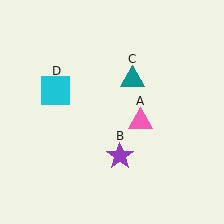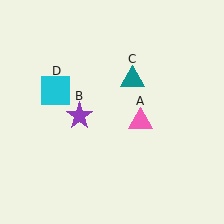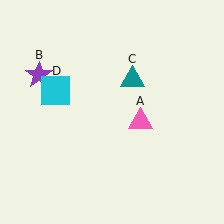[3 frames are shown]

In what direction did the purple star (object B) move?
The purple star (object B) moved up and to the left.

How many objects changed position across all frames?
1 object changed position: purple star (object B).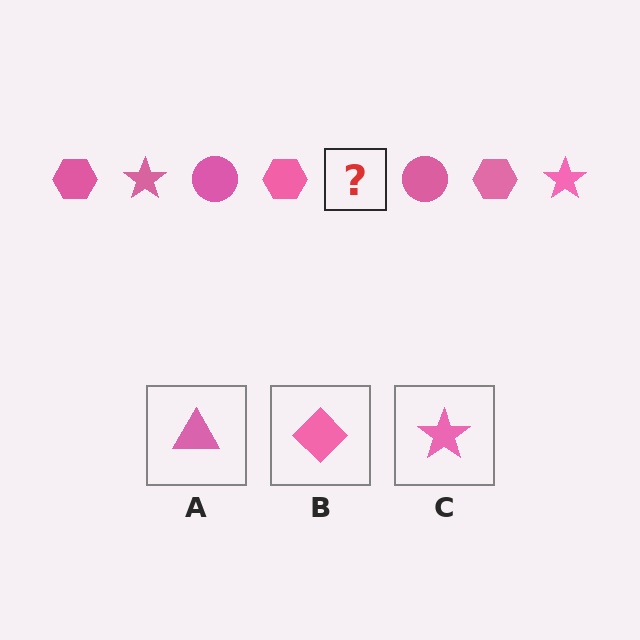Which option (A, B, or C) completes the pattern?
C.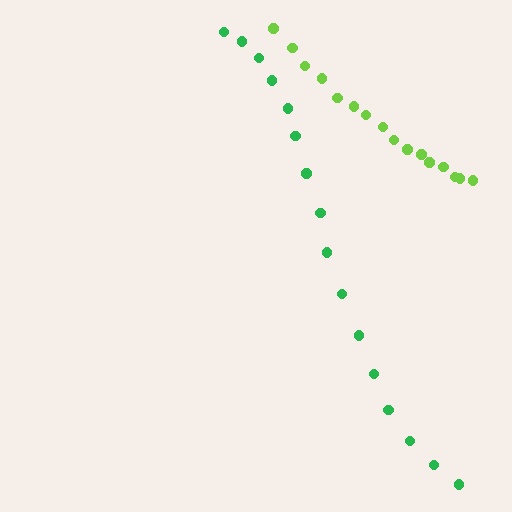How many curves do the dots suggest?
There are 2 distinct paths.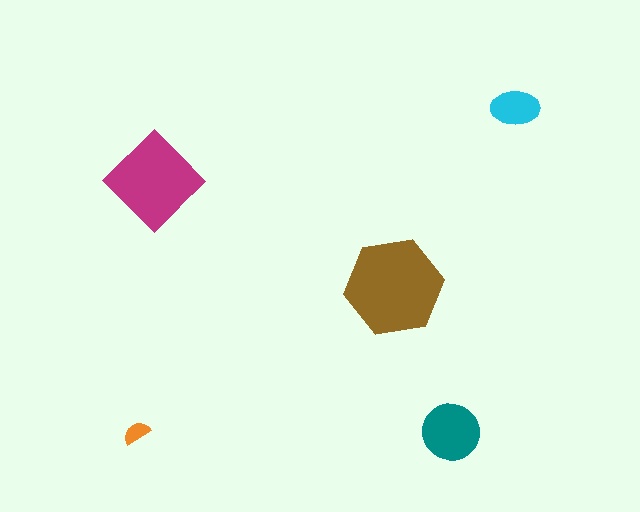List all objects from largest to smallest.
The brown hexagon, the magenta diamond, the teal circle, the cyan ellipse, the orange semicircle.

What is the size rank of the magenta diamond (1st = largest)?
2nd.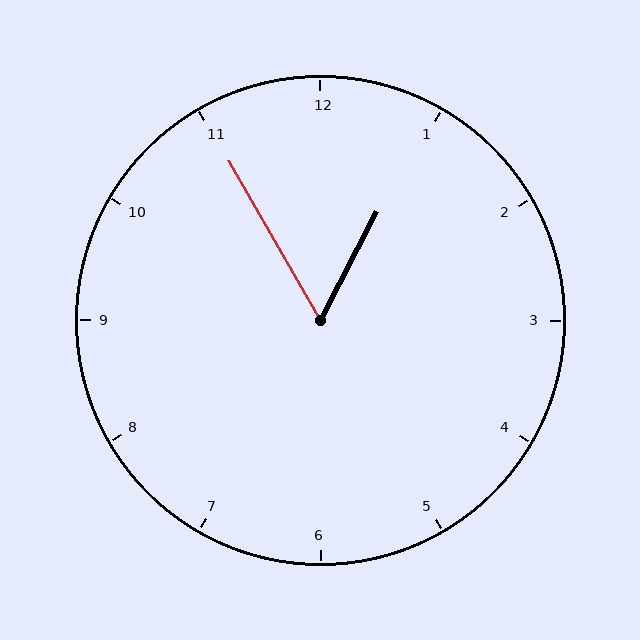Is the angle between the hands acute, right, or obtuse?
It is acute.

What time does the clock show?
12:55.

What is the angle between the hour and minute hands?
Approximately 58 degrees.